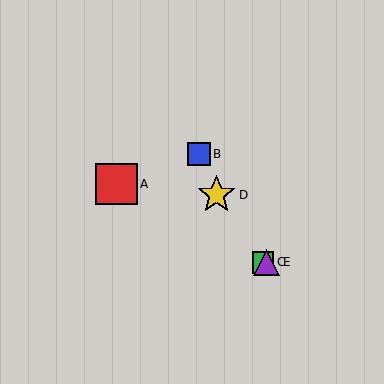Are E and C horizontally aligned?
Yes, both are at y≈262.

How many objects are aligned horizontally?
2 objects (C, E) are aligned horizontally.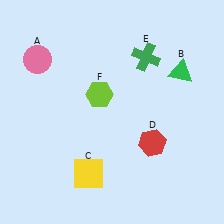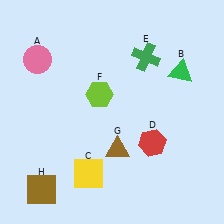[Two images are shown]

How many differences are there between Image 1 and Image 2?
There are 2 differences between the two images.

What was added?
A brown triangle (G), a brown square (H) were added in Image 2.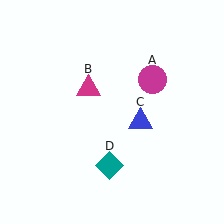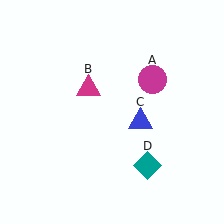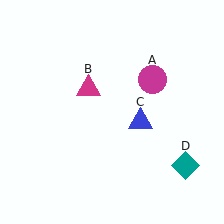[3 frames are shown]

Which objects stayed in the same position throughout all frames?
Magenta circle (object A) and magenta triangle (object B) and blue triangle (object C) remained stationary.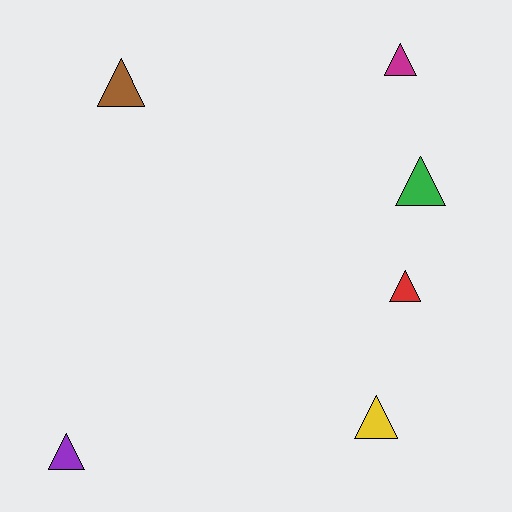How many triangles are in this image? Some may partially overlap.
There are 6 triangles.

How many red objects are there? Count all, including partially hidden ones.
There is 1 red object.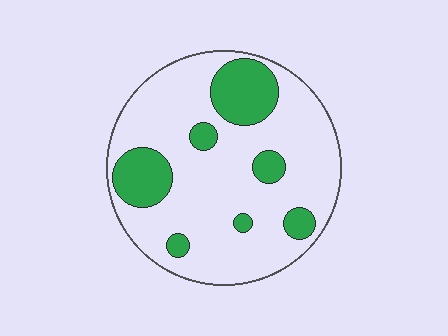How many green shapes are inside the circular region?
7.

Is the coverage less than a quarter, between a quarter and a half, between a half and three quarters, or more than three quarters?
Less than a quarter.